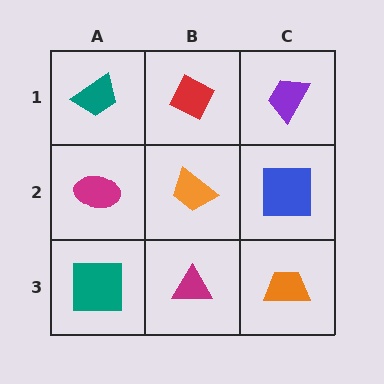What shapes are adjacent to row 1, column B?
An orange trapezoid (row 2, column B), a teal trapezoid (row 1, column A), a purple trapezoid (row 1, column C).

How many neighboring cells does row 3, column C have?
2.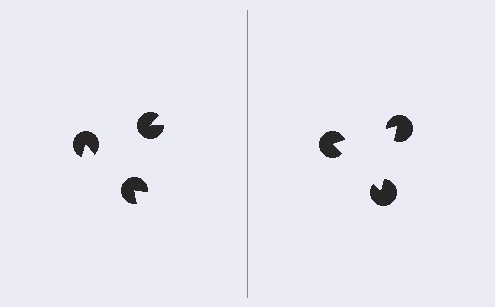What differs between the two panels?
The pac-man discs are positioned identically on both sides; only the wedge orientations differ. On the right they align to a triangle; on the left they are misaligned.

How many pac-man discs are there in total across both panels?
6 — 3 on each side.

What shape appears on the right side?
An illusory triangle.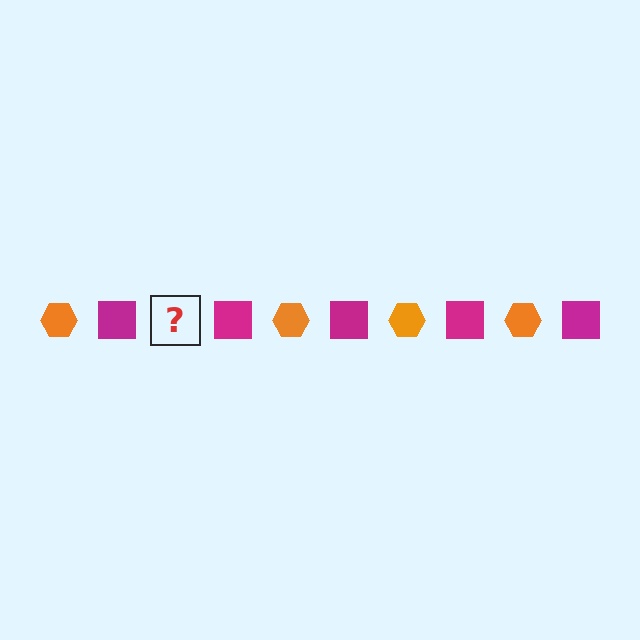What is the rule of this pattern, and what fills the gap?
The rule is that the pattern alternates between orange hexagon and magenta square. The gap should be filled with an orange hexagon.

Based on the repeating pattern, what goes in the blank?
The blank should be an orange hexagon.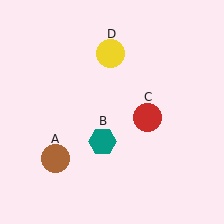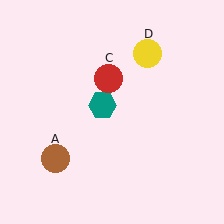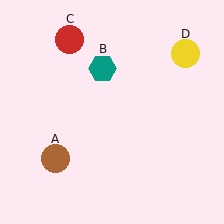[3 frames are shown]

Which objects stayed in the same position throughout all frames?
Brown circle (object A) remained stationary.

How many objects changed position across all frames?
3 objects changed position: teal hexagon (object B), red circle (object C), yellow circle (object D).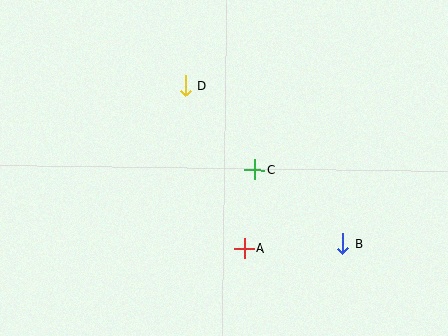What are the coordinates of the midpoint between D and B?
The midpoint between D and B is at (264, 164).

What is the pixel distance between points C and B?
The distance between C and B is 115 pixels.